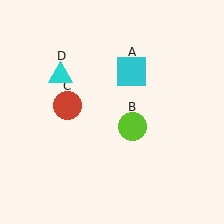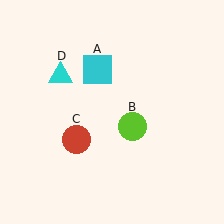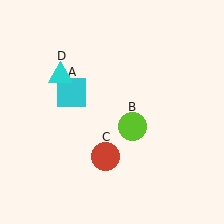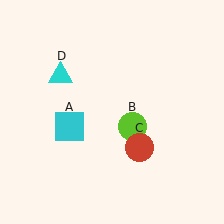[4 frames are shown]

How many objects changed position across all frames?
2 objects changed position: cyan square (object A), red circle (object C).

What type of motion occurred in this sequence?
The cyan square (object A), red circle (object C) rotated counterclockwise around the center of the scene.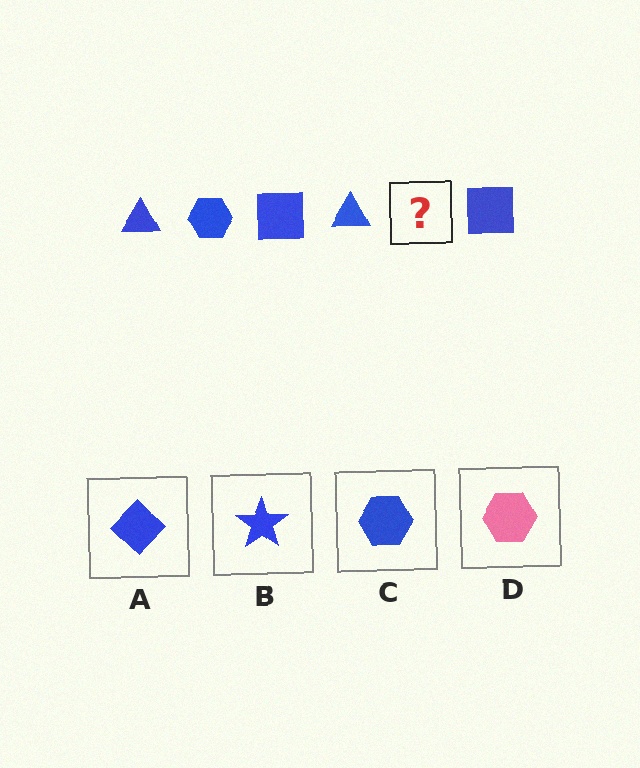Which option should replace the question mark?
Option C.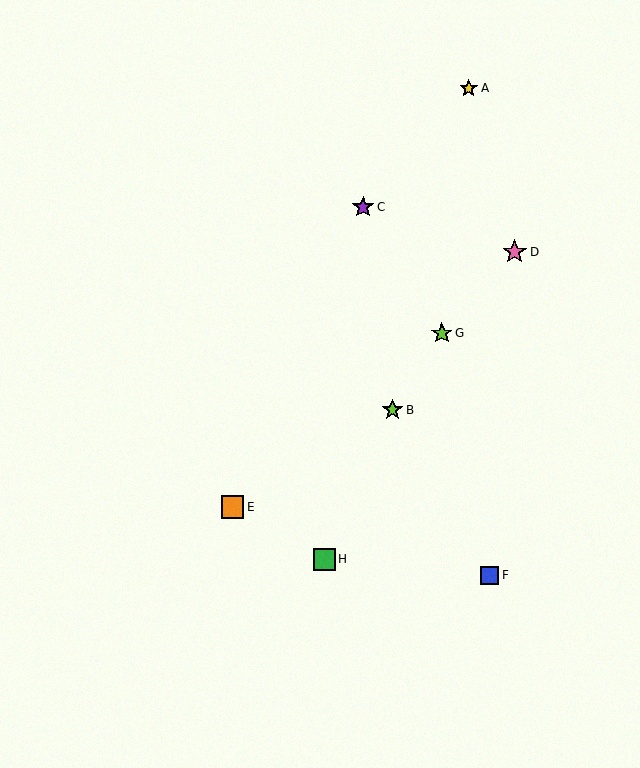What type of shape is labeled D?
Shape D is a pink star.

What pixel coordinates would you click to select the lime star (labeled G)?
Click at (442, 333) to select the lime star G.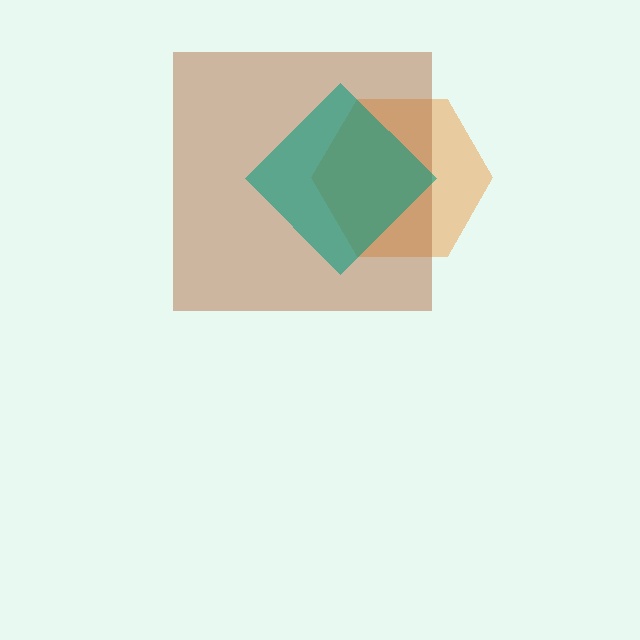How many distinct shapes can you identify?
There are 3 distinct shapes: an orange hexagon, a brown square, a teal diamond.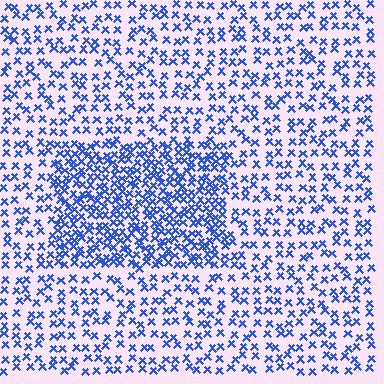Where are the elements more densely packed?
The elements are more densely packed inside the rectangle boundary.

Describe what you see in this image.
The image contains small blue elements arranged at two different densities. A rectangle-shaped region is visible where the elements are more densely packed than the surrounding area.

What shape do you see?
I see a rectangle.